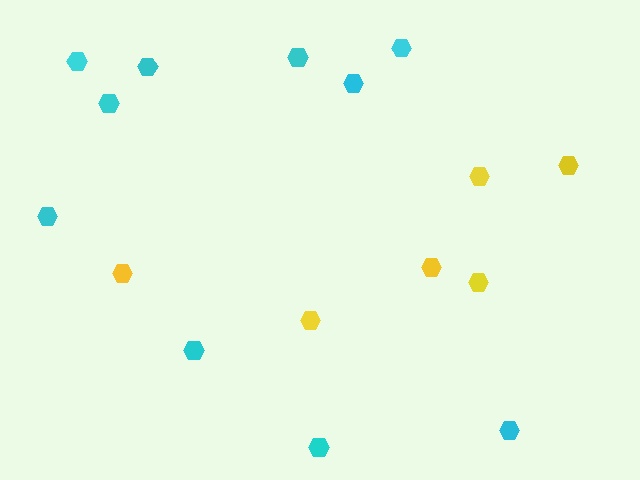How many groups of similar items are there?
There are 2 groups: one group of yellow hexagons (6) and one group of cyan hexagons (10).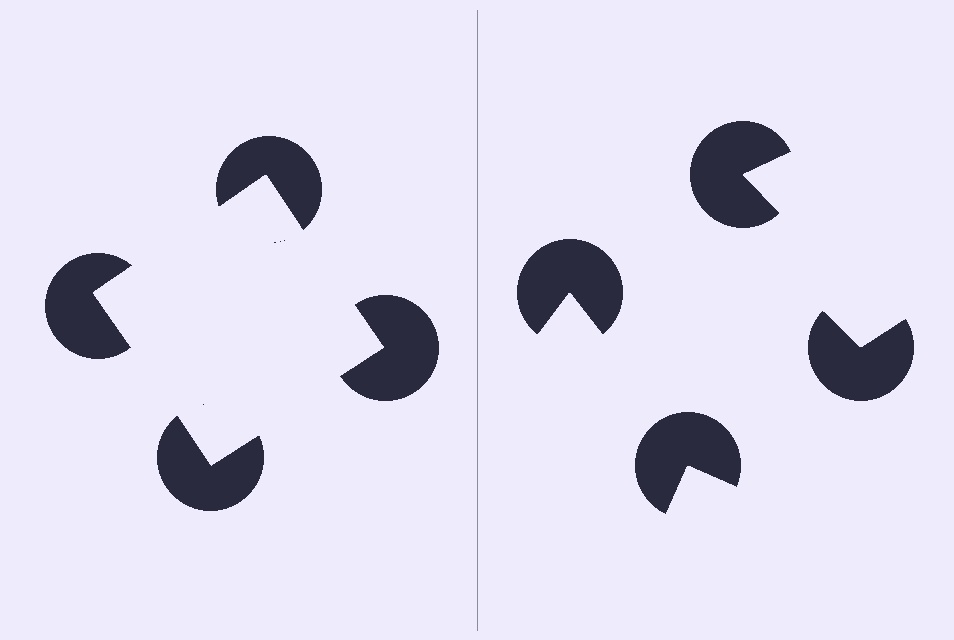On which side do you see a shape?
An illusory square appears on the left side. On the right side the wedge cuts are rotated, so no coherent shape forms.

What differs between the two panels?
The pac-man discs are positioned identically on both sides; only the wedge orientations differ. On the left they align to a square; on the right they are misaligned.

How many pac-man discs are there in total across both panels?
8 — 4 on each side.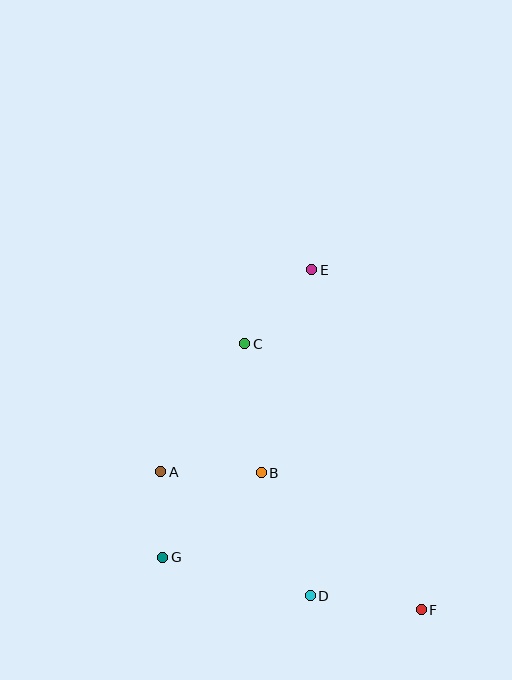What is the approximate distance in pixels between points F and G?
The distance between F and G is approximately 263 pixels.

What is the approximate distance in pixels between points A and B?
The distance between A and B is approximately 101 pixels.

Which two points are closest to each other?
Points A and G are closest to each other.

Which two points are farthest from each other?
Points E and F are farthest from each other.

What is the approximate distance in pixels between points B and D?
The distance between B and D is approximately 133 pixels.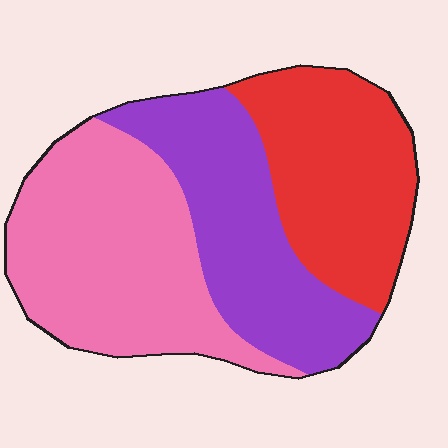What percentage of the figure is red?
Red covers 30% of the figure.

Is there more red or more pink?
Pink.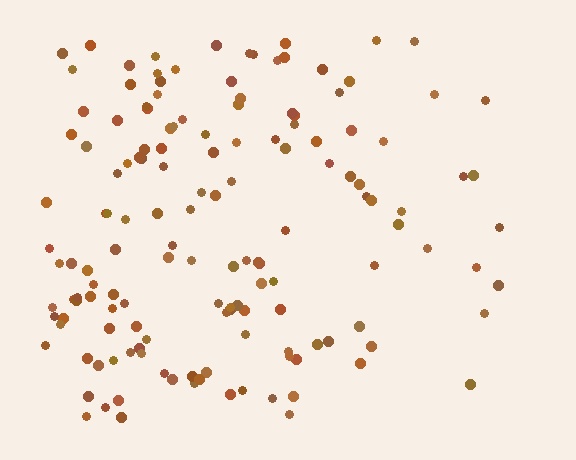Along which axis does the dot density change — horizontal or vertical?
Horizontal.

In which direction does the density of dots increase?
From right to left, with the left side densest.